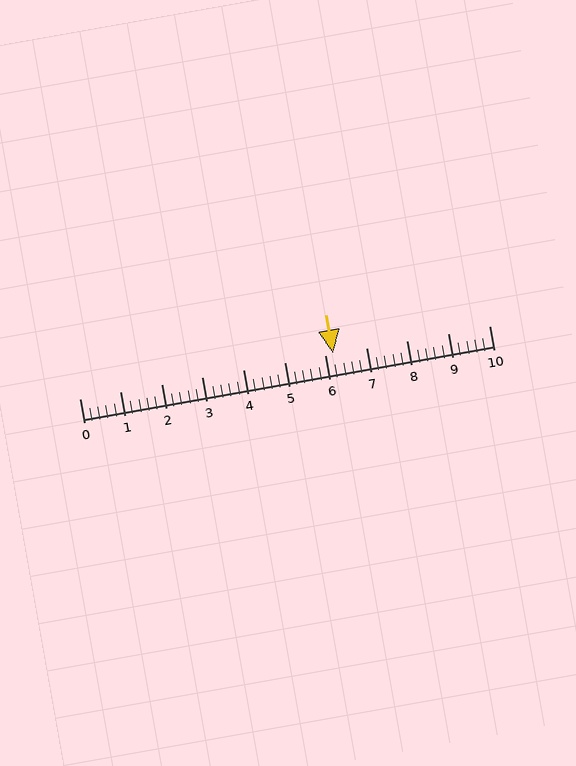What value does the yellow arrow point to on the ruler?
The yellow arrow points to approximately 6.2.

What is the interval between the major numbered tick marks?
The major tick marks are spaced 1 units apart.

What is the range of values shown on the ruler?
The ruler shows values from 0 to 10.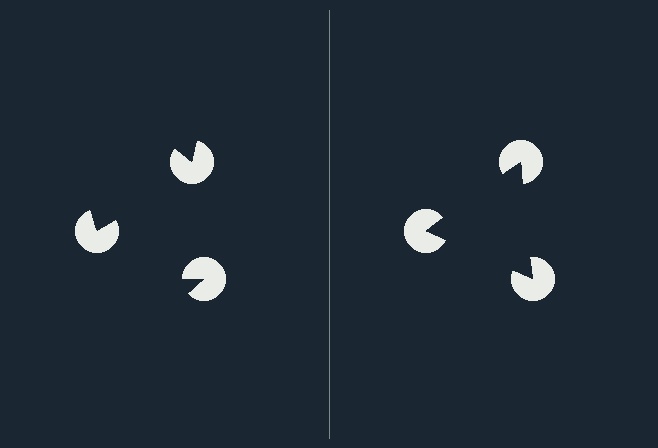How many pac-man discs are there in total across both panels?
6 — 3 on each side.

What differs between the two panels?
The pac-man discs are positioned identically on both sides; only the wedge orientations differ. On the right they align to a triangle; on the left they are misaligned.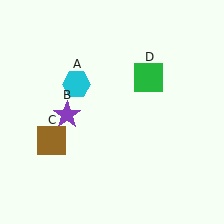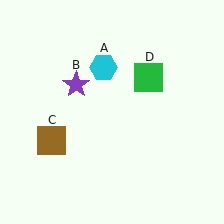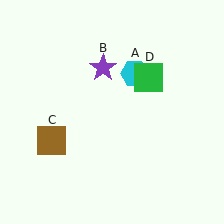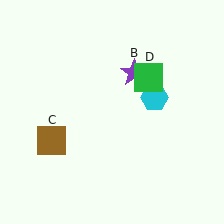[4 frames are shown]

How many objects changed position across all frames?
2 objects changed position: cyan hexagon (object A), purple star (object B).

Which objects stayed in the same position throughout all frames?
Brown square (object C) and green square (object D) remained stationary.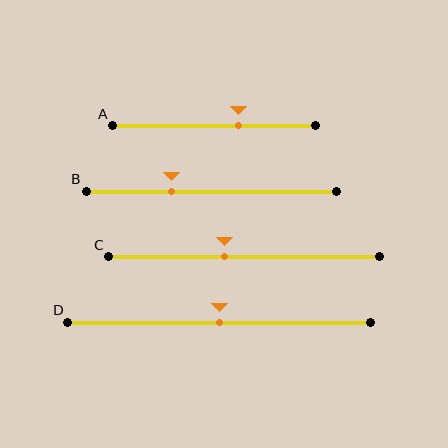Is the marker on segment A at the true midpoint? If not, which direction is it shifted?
No, the marker on segment A is shifted to the right by about 12% of the segment length.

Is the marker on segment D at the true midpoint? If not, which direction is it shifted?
Yes, the marker on segment D is at the true midpoint.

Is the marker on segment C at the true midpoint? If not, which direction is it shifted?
No, the marker on segment C is shifted to the left by about 7% of the segment length.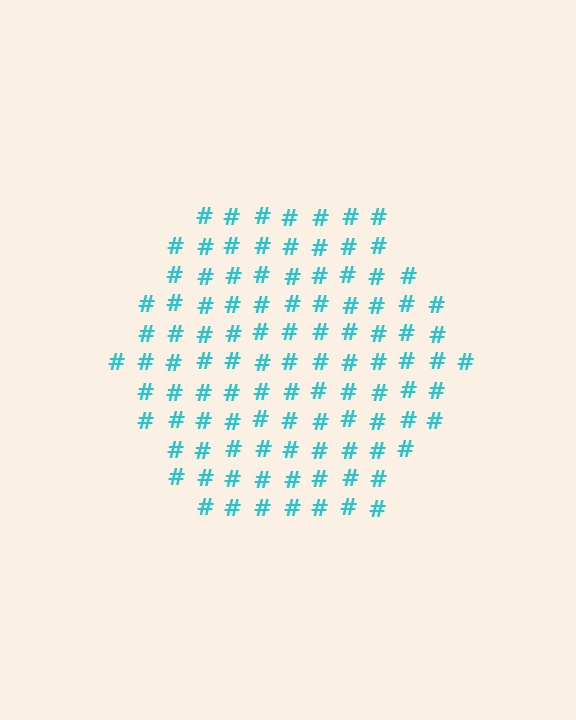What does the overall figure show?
The overall figure shows a hexagon.